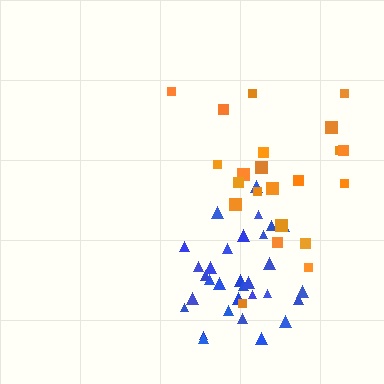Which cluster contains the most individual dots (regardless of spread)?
Blue (31).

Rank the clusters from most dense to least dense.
blue, orange.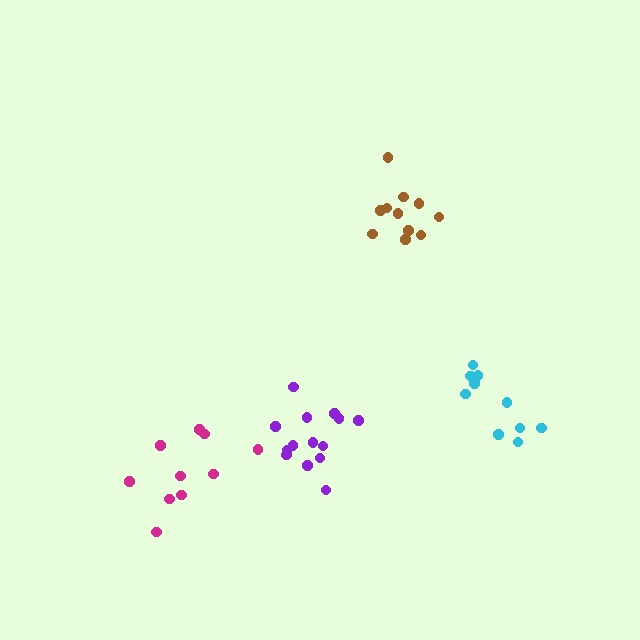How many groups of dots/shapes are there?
There are 4 groups.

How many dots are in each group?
Group 1: 11 dots, Group 2: 10 dots, Group 3: 10 dots, Group 4: 14 dots (45 total).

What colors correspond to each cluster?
The clusters are colored: brown, magenta, cyan, purple.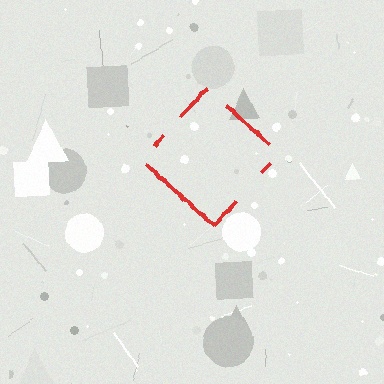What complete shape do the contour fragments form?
The contour fragments form a diamond.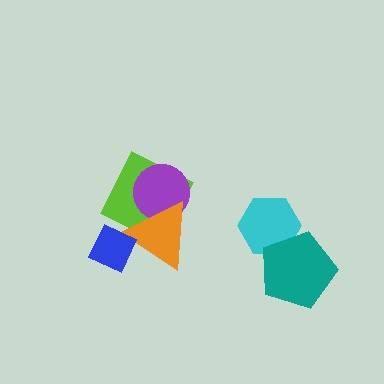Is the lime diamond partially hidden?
Yes, it is partially covered by another shape.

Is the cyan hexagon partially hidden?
Yes, it is partially covered by another shape.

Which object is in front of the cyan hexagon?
The teal pentagon is in front of the cyan hexagon.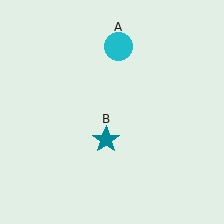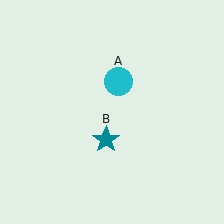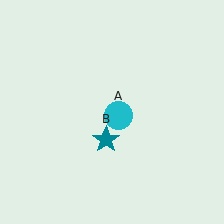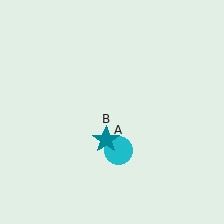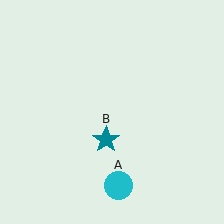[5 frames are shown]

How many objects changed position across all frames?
1 object changed position: cyan circle (object A).